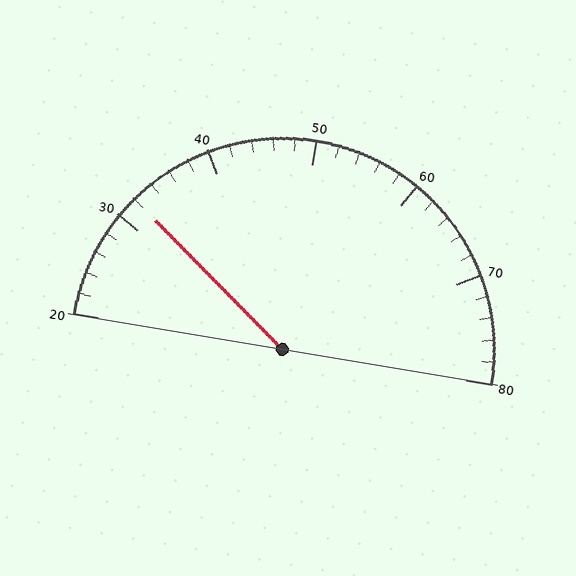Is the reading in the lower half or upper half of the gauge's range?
The reading is in the lower half of the range (20 to 80).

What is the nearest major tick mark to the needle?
The nearest major tick mark is 30.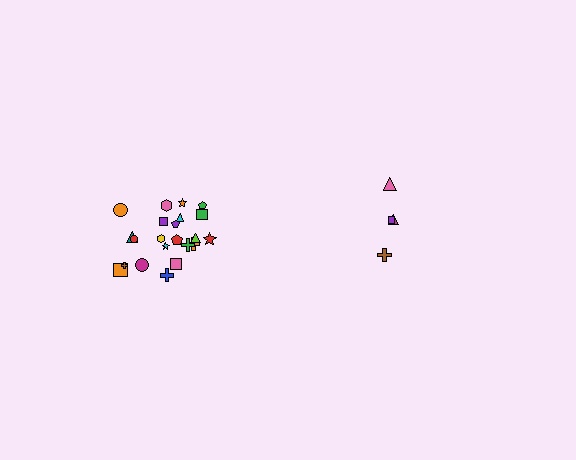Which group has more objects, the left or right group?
The left group.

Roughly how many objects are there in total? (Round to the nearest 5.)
Roughly 25 objects in total.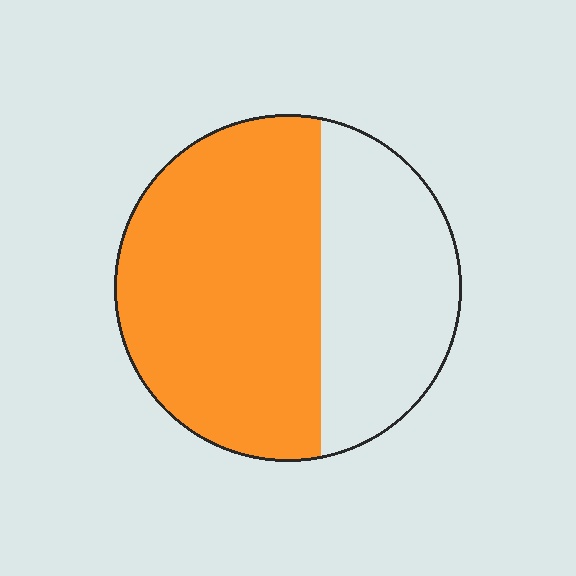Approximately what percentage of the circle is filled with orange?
Approximately 60%.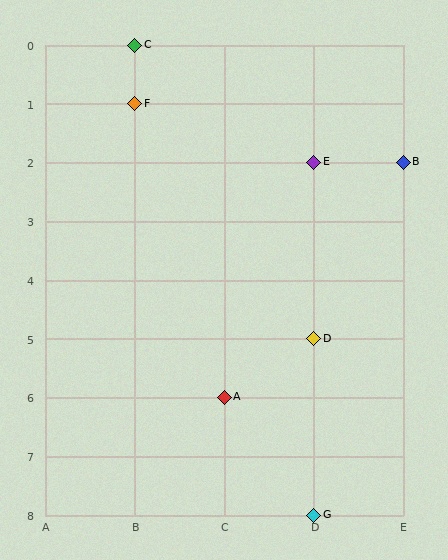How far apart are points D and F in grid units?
Points D and F are 2 columns and 4 rows apart (about 4.5 grid units diagonally).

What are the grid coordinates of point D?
Point D is at grid coordinates (D, 5).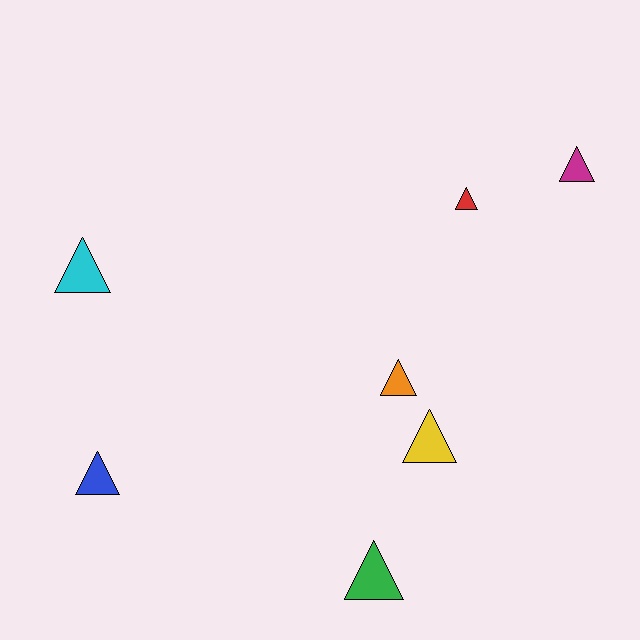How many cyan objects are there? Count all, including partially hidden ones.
There is 1 cyan object.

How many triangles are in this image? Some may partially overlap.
There are 7 triangles.